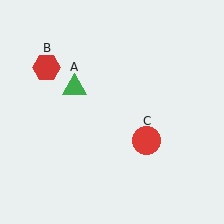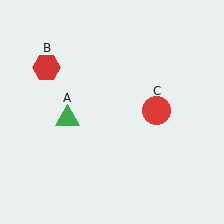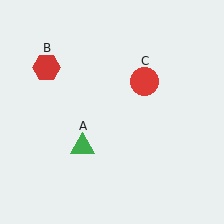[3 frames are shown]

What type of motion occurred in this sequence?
The green triangle (object A), red circle (object C) rotated counterclockwise around the center of the scene.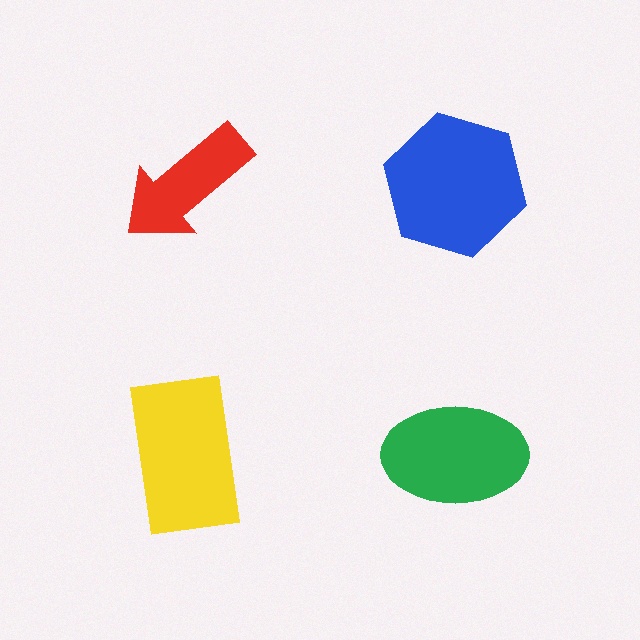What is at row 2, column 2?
A green ellipse.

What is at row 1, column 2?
A blue hexagon.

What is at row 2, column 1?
A yellow rectangle.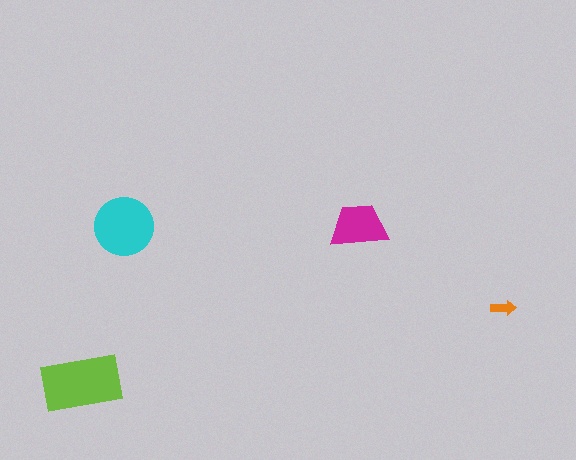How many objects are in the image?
There are 4 objects in the image.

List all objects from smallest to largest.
The orange arrow, the magenta trapezoid, the cyan circle, the lime rectangle.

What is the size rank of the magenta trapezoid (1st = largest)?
3rd.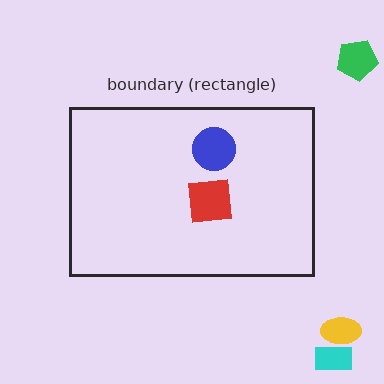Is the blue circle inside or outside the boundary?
Inside.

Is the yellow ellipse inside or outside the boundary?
Outside.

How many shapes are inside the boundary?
2 inside, 3 outside.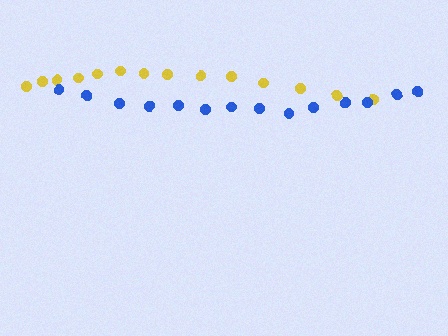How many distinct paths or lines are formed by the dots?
There are 2 distinct paths.